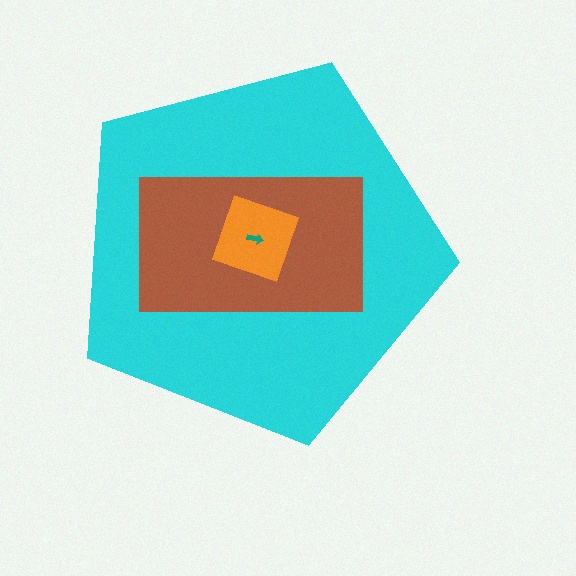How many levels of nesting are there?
4.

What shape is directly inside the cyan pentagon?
The brown rectangle.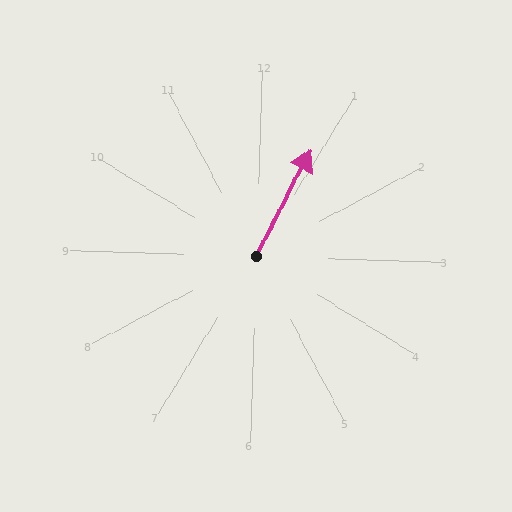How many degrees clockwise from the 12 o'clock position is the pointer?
Approximately 25 degrees.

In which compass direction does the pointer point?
Northeast.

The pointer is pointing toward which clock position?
Roughly 1 o'clock.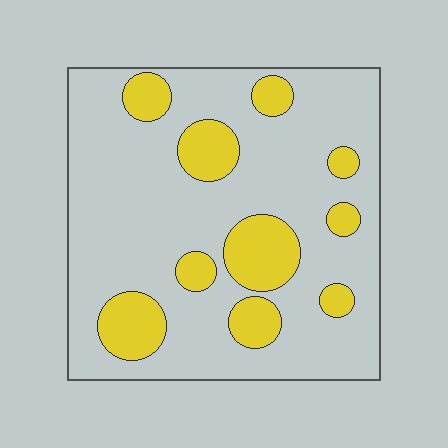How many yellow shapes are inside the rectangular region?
10.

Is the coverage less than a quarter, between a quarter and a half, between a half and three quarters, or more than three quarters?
Less than a quarter.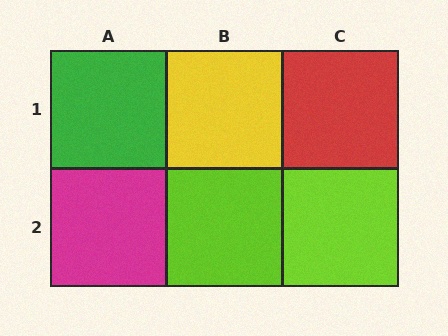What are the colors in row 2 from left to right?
Magenta, lime, lime.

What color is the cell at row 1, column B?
Yellow.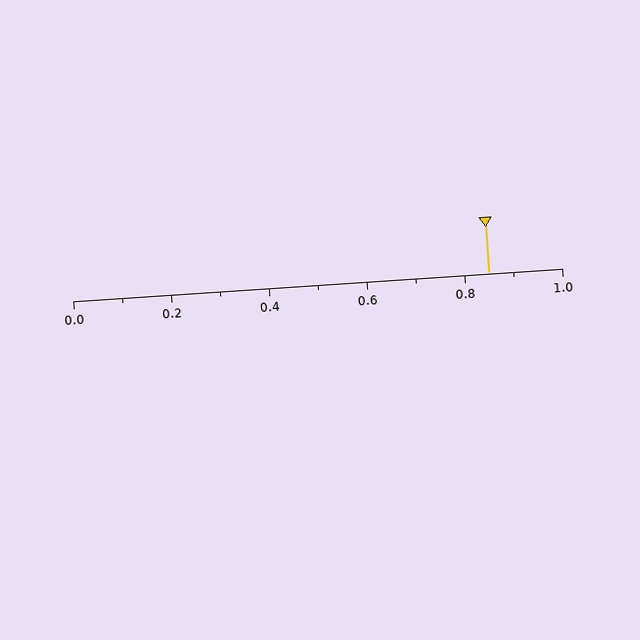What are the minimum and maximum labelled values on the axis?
The axis runs from 0.0 to 1.0.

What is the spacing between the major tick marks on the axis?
The major ticks are spaced 0.2 apart.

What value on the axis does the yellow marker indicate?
The marker indicates approximately 0.85.